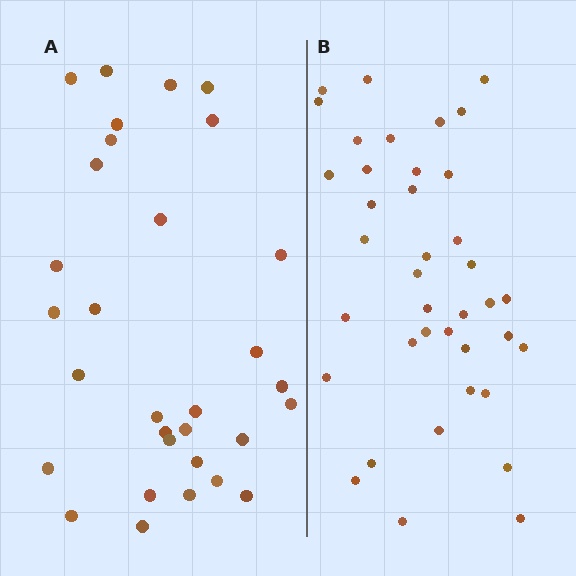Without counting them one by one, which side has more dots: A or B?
Region B (the right region) has more dots.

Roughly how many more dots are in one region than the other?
Region B has roughly 8 or so more dots than region A.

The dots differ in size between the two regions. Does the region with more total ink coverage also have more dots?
No. Region A has more total ink coverage because its dots are larger, but region B actually contains more individual dots. Total area can be misleading — the number of items is what matters here.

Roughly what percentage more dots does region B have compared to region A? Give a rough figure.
About 25% more.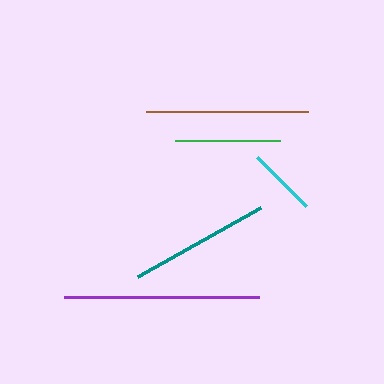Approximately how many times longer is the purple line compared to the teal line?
The purple line is approximately 1.4 times the length of the teal line.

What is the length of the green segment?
The green segment is approximately 106 pixels long.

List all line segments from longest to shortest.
From longest to shortest: purple, brown, teal, green, cyan.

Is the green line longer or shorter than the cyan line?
The green line is longer than the cyan line.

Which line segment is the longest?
The purple line is the longest at approximately 194 pixels.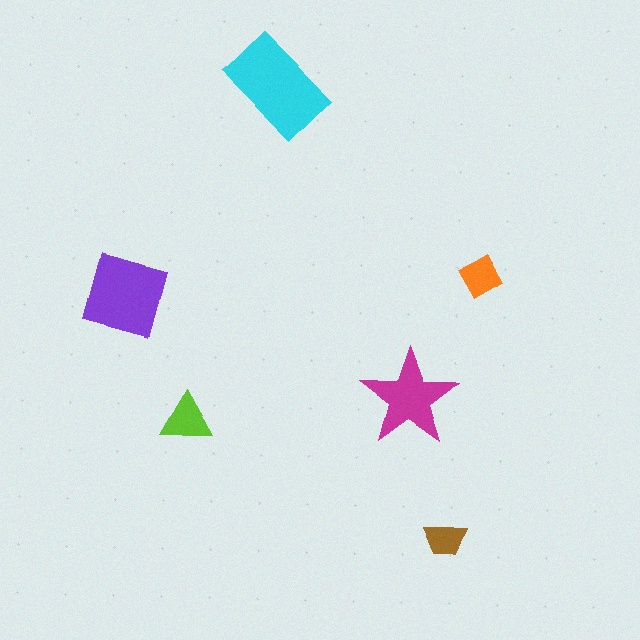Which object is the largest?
The cyan rectangle.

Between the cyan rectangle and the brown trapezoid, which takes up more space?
The cyan rectangle.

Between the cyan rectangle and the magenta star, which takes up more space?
The cyan rectangle.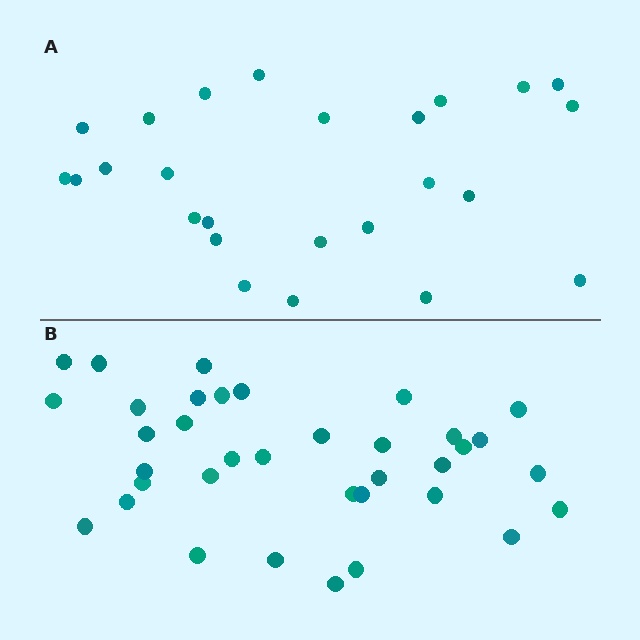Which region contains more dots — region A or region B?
Region B (the bottom region) has more dots.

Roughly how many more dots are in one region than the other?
Region B has roughly 12 or so more dots than region A.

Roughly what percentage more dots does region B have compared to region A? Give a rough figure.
About 45% more.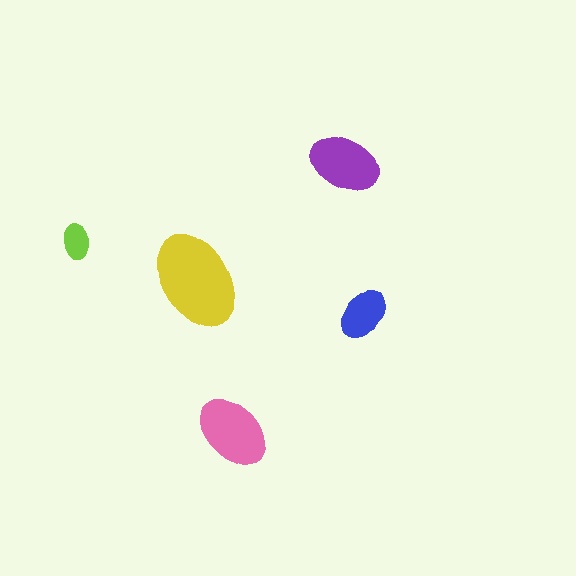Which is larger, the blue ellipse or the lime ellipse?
The blue one.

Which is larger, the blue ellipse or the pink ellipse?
The pink one.